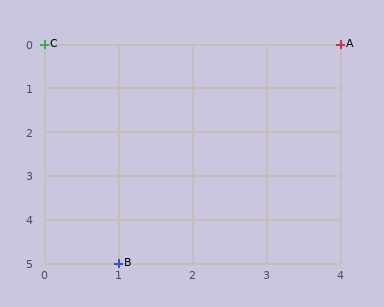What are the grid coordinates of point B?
Point B is at grid coordinates (1, 5).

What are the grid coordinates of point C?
Point C is at grid coordinates (0, 0).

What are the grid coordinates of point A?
Point A is at grid coordinates (4, 0).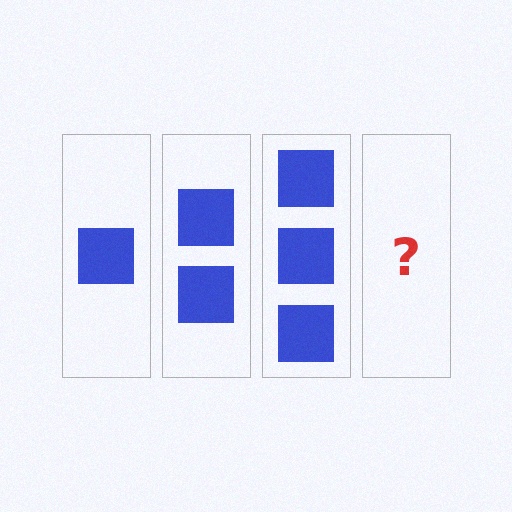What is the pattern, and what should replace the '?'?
The pattern is that each step adds one more square. The '?' should be 4 squares.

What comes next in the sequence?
The next element should be 4 squares.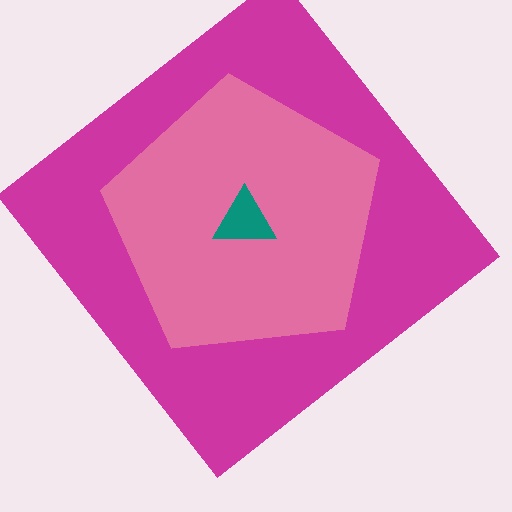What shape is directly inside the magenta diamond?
The pink pentagon.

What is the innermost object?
The teal triangle.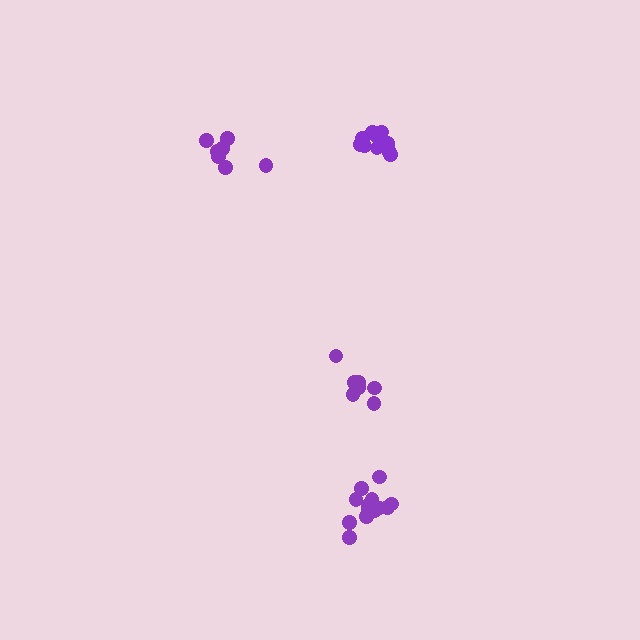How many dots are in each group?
Group 1: 7 dots, Group 2: 10 dots, Group 3: 13 dots, Group 4: 8 dots (38 total).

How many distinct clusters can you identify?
There are 4 distinct clusters.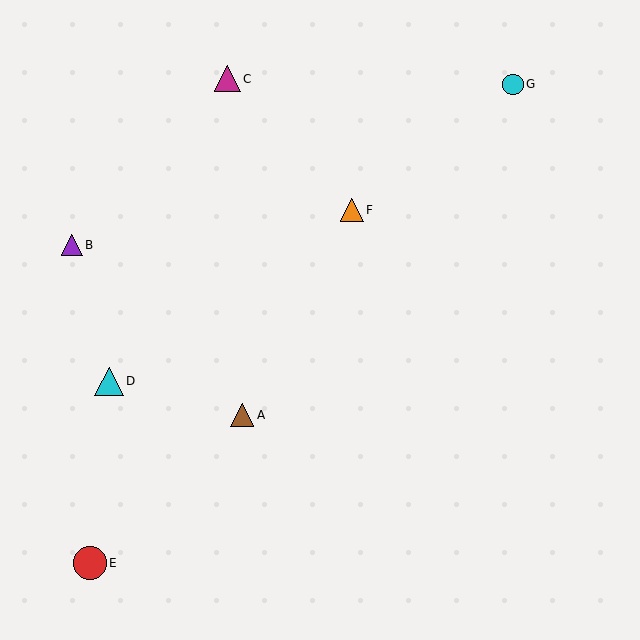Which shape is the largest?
The red circle (labeled E) is the largest.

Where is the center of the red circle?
The center of the red circle is at (90, 563).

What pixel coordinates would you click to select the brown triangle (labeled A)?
Click at (242, 415) to select the brown triangle A.